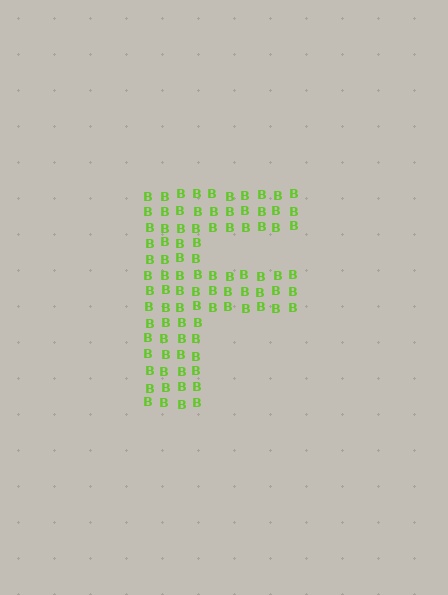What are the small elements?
The small elements are letter B's.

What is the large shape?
The large shape is the letter F.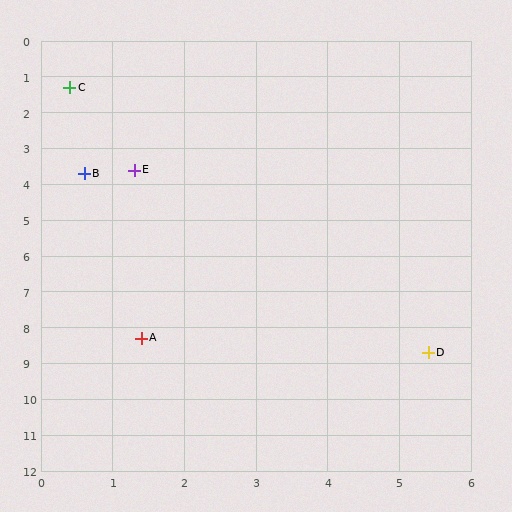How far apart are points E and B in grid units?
Points E and B are about 0.7 grid units apart.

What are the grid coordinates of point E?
Point E is at approximately (1.3, 3.6).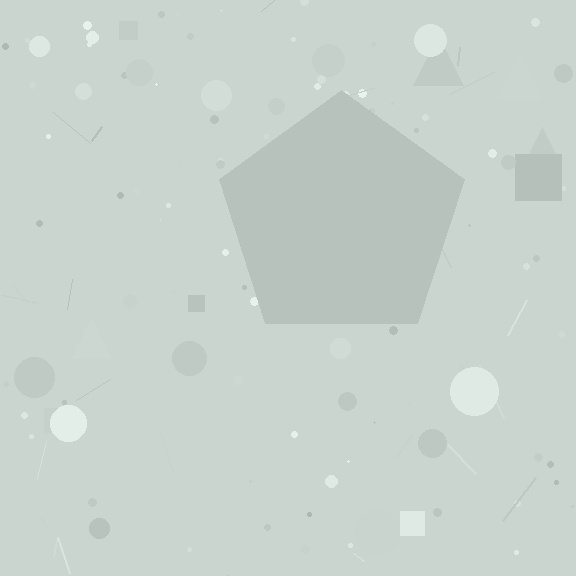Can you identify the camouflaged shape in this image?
The camouflaged shape is a pentagon.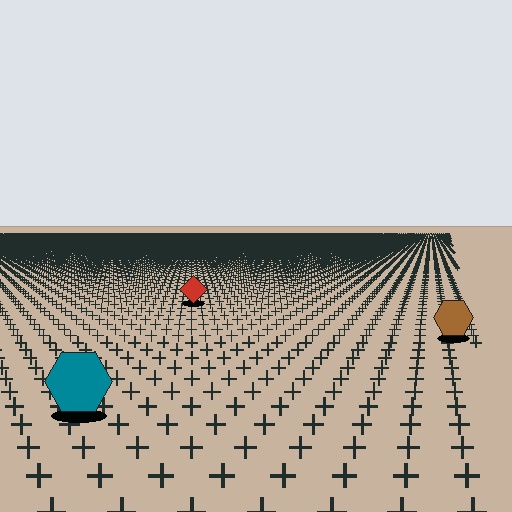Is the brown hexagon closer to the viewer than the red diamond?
Yes. The brown hexagon is closer — you can tell from the texture gradient: the ground texture is coarser near it.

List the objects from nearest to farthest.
From nearest to farthest: the teal hexagon, the brown hexagon, the red diamond.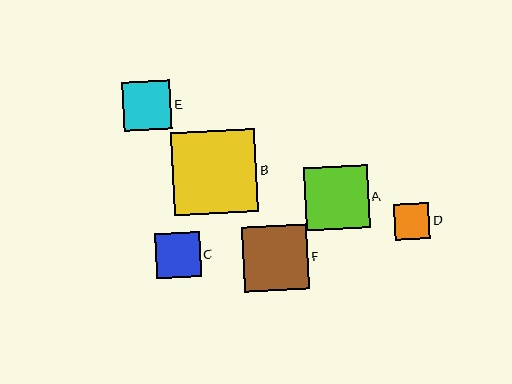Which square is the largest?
Square B is the largest with a size of approximately 84 pixels.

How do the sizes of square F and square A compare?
Square F and square A are approximately the same size.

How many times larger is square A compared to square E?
Square A is approximately 1.3 times the size of square E.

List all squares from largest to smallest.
From largest to smallest: B, F, A, E, C, D.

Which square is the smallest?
Square D is the smallest with a size of approximately 35 pixels.